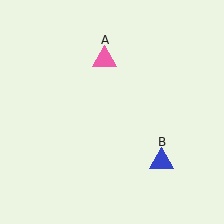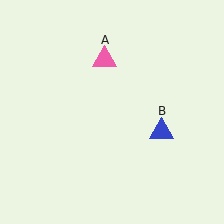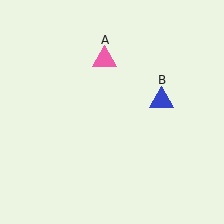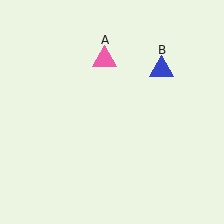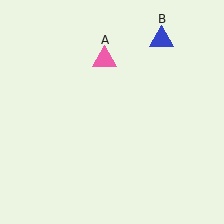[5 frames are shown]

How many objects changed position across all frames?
1 object changed position: blue triangle (object B).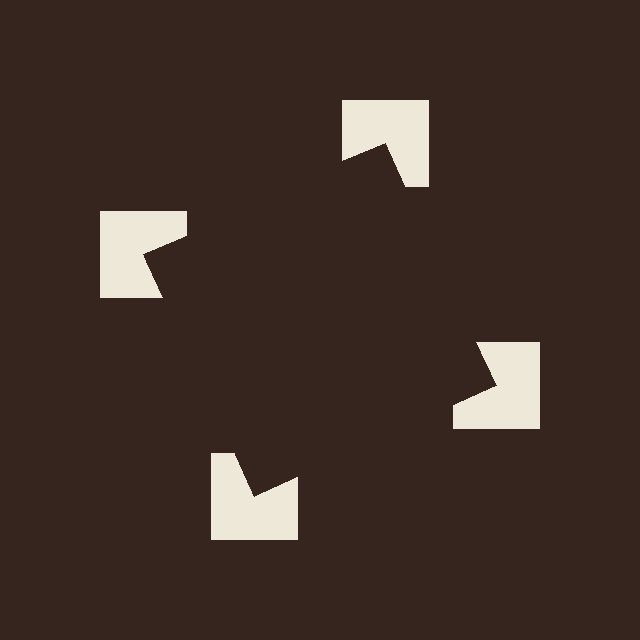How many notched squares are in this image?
There are 4 — one at each vertex of the illusory square.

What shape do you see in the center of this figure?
An illusory square — its edges are inferred from the aligned wedge cuts in the notched squares, not physically drawn.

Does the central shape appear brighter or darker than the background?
It typically appears slightly darker than the background, even though no actual brightness change is drawn.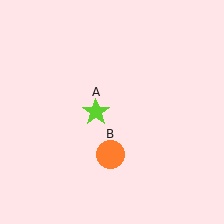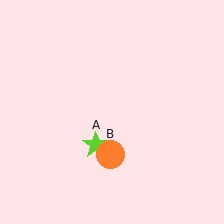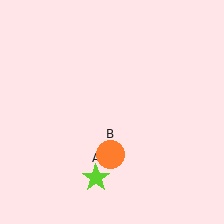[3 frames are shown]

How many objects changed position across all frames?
1 object changed position: lime star (object A).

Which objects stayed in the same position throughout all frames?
Orange circle (object B) remained stationary.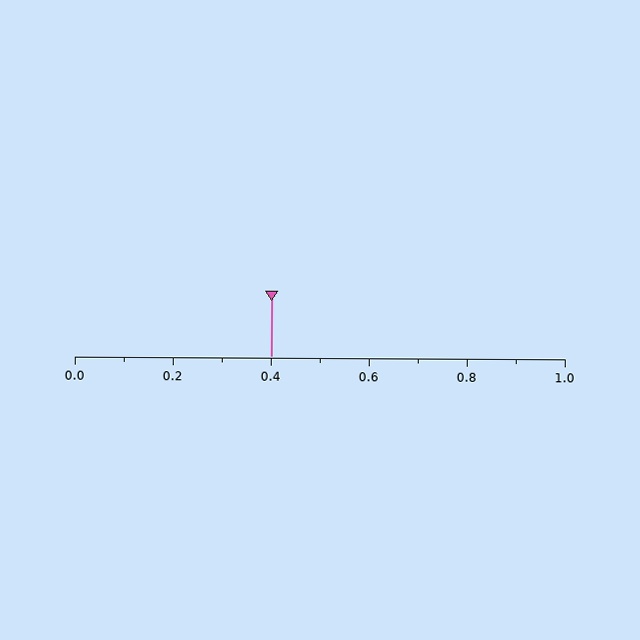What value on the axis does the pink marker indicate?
The marker indicates approximately 0.4.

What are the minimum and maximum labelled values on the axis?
The axis runs from 0.0 to 1.0.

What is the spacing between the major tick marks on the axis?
The major ticks are spaced 0.2 apart.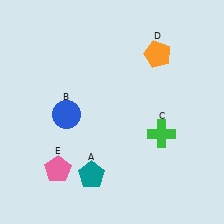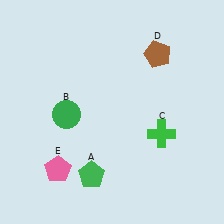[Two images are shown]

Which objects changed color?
A changed from teal to green. B changed from blue to green. D changed from orange to brown.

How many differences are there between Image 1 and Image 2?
There are 3 differences between the two images.